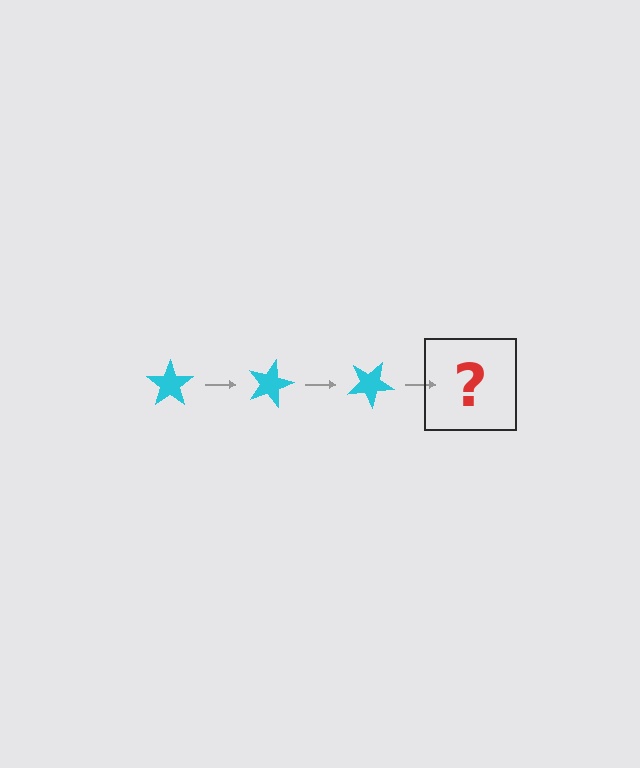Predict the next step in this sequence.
The next step is a cyan star rotated 45 degrees.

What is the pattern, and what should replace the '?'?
The pattern is that the star rotates 15 degrees each step. The '?' should be a cyan star rotated 45 degrees.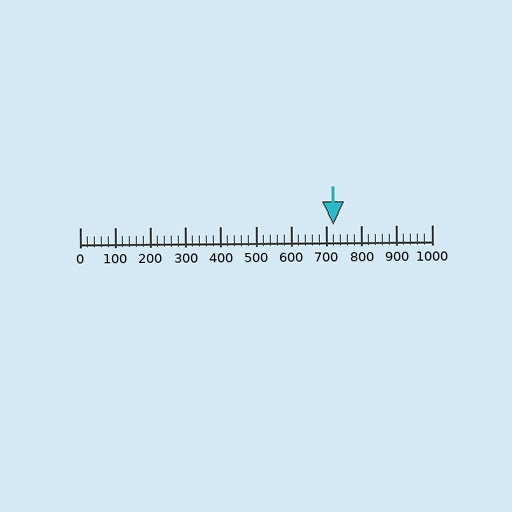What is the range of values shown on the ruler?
The ruler shows values from 0 to 1000.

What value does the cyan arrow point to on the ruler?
The cyan arrow points to approximately 720.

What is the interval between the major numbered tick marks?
The major tick marks are spaced 100 units apart.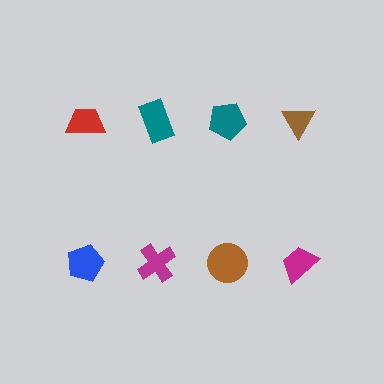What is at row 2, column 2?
A magenta cross.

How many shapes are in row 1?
4 shapes.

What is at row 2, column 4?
A magenta trapezoid.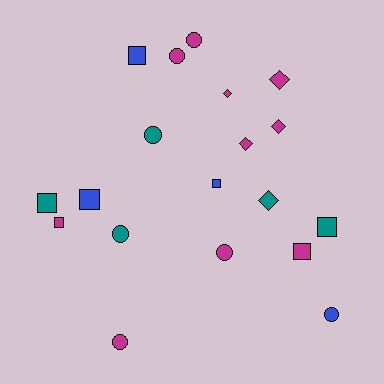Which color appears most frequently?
Magenta, with 10 objects.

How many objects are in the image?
There are 19 objects.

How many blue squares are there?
There are 3 blue squares.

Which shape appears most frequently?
Square, with 7 objects.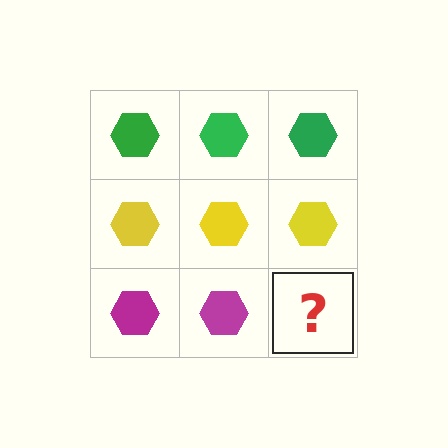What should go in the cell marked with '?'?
The missing cell should contain a magenta hexagon.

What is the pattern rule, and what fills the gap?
The rule is that each row has a consistent color. The gap should be filled with a magenta hexagon.